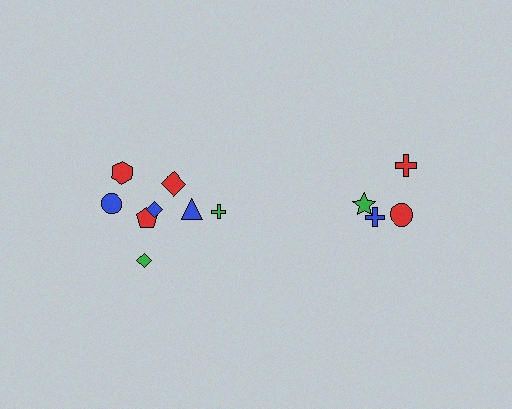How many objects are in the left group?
There are 8 objects.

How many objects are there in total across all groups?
There are 12 objects.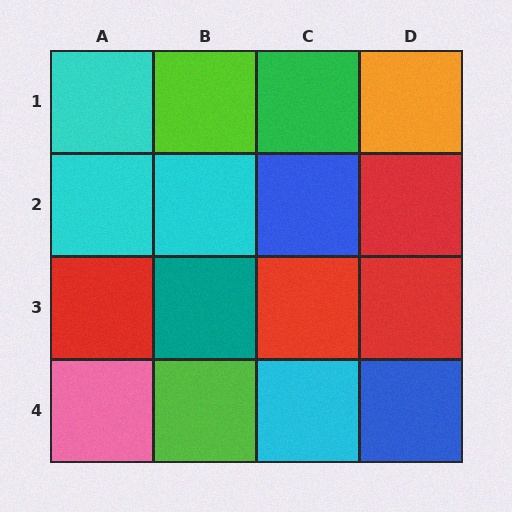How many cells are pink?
1 cell is pink.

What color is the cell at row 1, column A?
Cyan.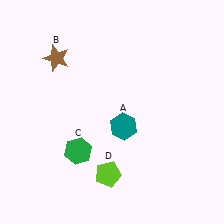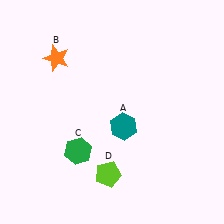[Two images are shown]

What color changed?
The star (B) changed from brown in Image 1 to orange in Image 2.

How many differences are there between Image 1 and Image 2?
There is 1 difference between the two images.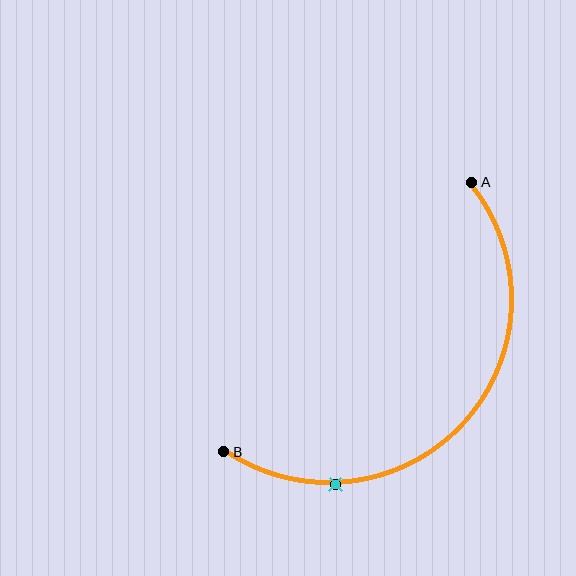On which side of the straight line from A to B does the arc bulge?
The arc bulges below and to the right of the straight line connecting A and B.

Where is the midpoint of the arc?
The arc midpoint is the point on the curve farthest from the straight line joining A and B. It sits below and to the right of that line.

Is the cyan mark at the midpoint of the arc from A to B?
No. The cyan mark lies on the arc but is closer to endpoint B. The arc midpoint would be at the point on the curve equidistant along the arc from both A and B.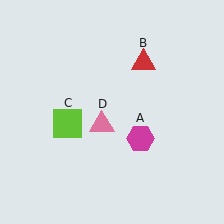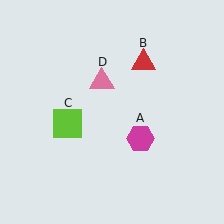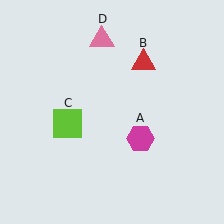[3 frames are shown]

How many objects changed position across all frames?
1 object changed position: pink triangle (object D).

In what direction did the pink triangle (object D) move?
The pink triangle (object D) moved up.